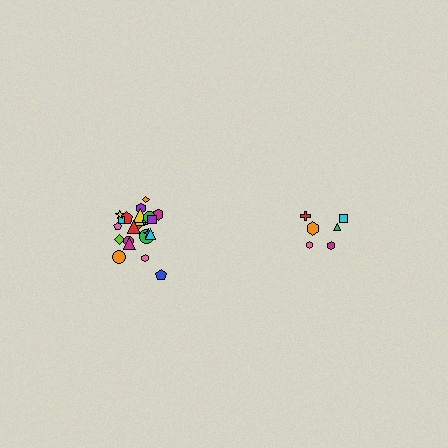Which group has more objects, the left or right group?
The left group.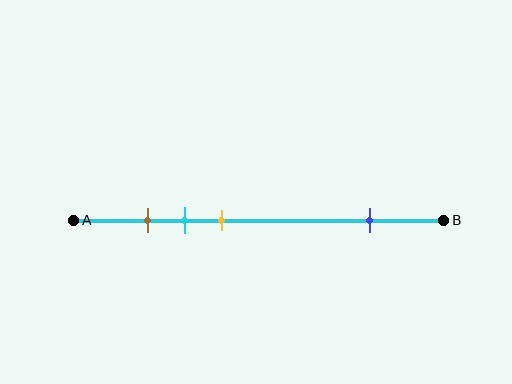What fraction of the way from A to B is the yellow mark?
The yellow mark is approximately 40% (0.4) of the way from A to B.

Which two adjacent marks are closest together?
The brown and cyan marks are the closest adjacent pair.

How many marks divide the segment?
There are 4 marks dividing the segment.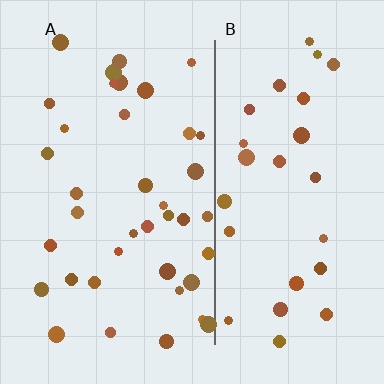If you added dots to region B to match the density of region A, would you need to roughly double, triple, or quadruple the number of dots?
Approximately double.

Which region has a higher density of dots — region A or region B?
A (the left).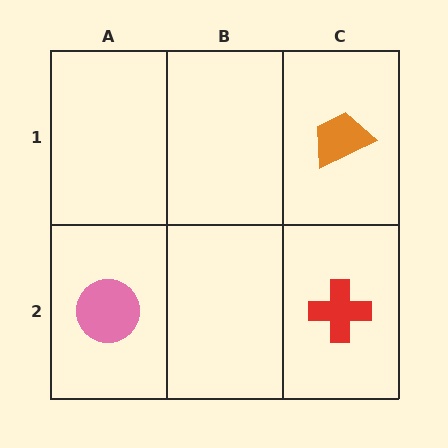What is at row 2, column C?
A red cross.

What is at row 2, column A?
A pink circle.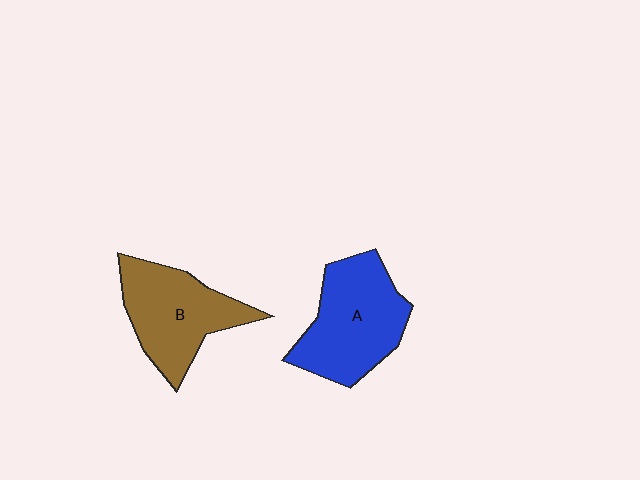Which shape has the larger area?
Shape A (blue).